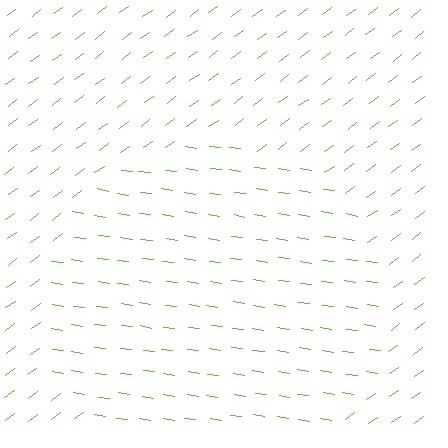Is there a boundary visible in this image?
Yes, there is a texture boundary formed by a change in line orientation.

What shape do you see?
I see a circle.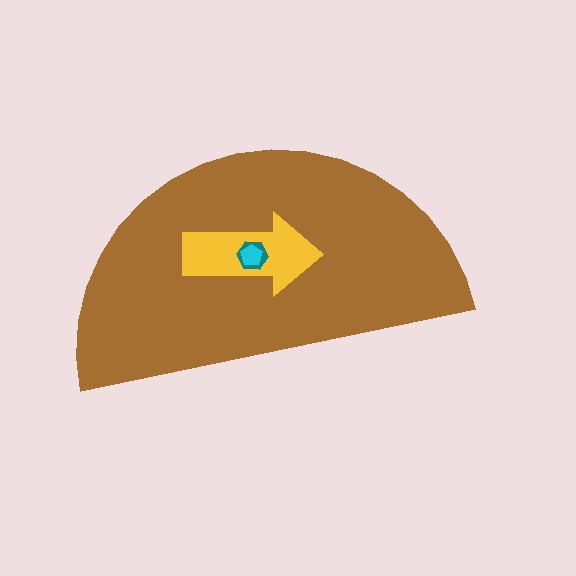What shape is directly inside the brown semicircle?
The yellow arrow.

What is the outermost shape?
The brown semicircle.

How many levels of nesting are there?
4.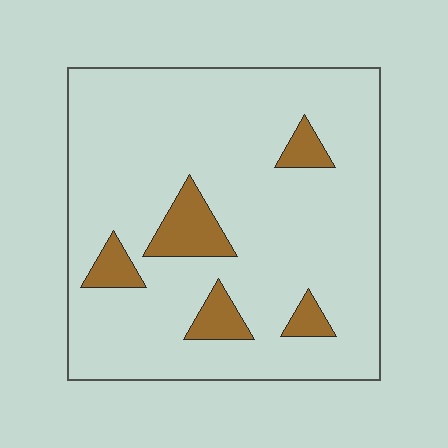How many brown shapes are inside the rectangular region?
5.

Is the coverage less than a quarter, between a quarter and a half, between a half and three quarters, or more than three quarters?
Less than a quarter.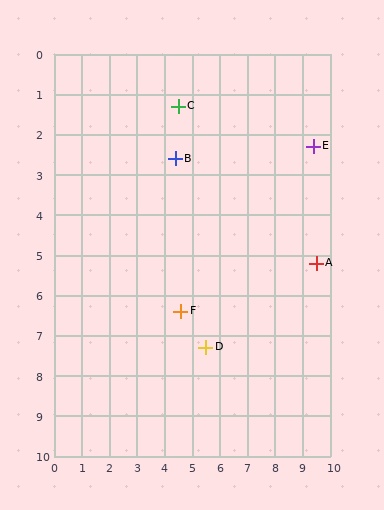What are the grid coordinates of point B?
Point B is at approximately (4.4, 2.6).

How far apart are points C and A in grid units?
Points C and A are about 6.3 grid units apart.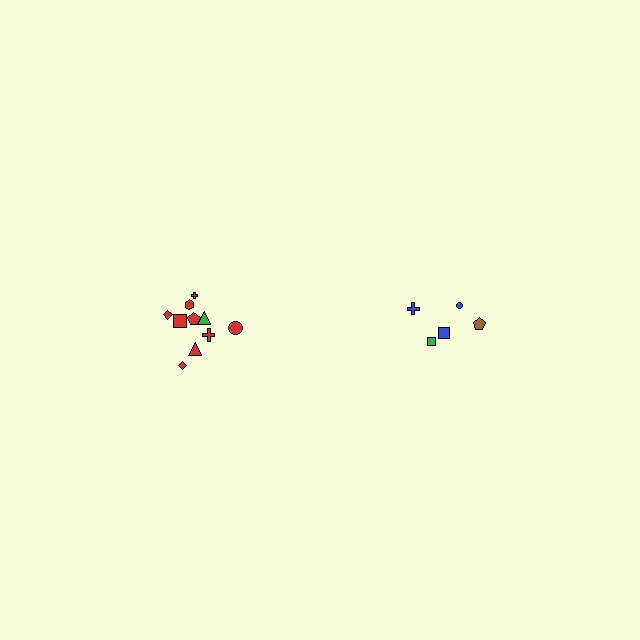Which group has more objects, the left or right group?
The left group.